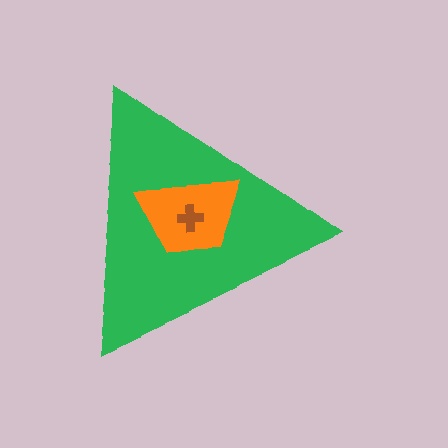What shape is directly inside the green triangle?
The orange trapezoid.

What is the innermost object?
The brown cross.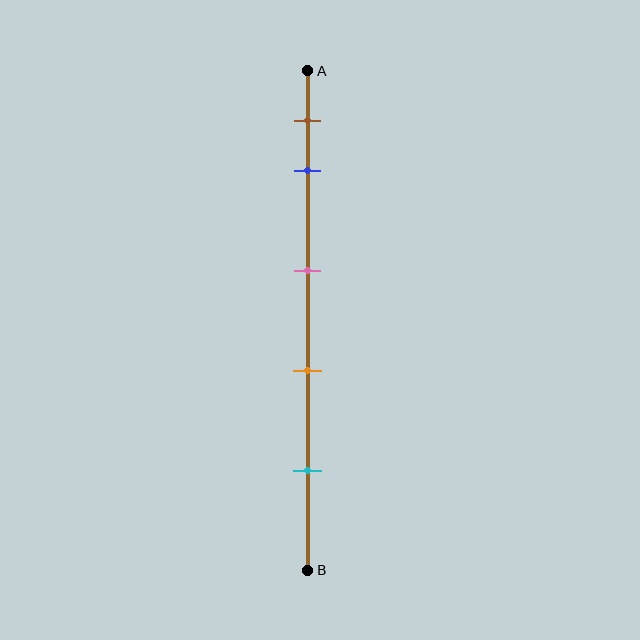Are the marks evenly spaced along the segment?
No, the marks are not evenly spaced.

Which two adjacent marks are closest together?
The brown and blue marks are the closest adjacent pair.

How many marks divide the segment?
There are 5 marks dividing the segment.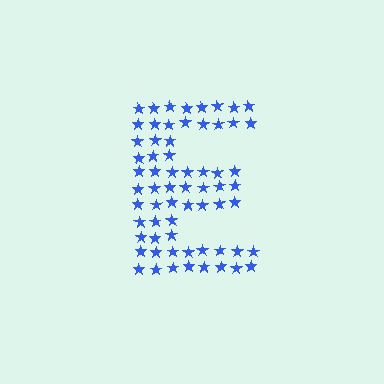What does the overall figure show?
The overall figure shows the letter E.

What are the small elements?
The small elements are stars.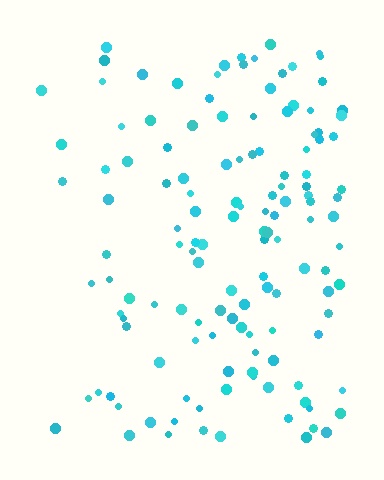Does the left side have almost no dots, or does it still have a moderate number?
Still a moderate number, just noticeably fewer than the right.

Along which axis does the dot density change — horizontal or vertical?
Horizontal.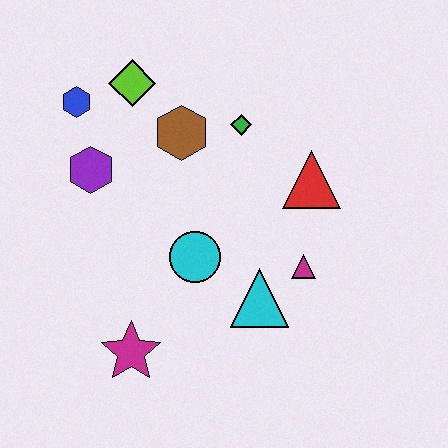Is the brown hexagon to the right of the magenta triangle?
No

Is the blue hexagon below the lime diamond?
Yes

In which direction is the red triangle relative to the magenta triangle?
The red triangle is above the magenta triangle.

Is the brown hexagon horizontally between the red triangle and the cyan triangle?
No